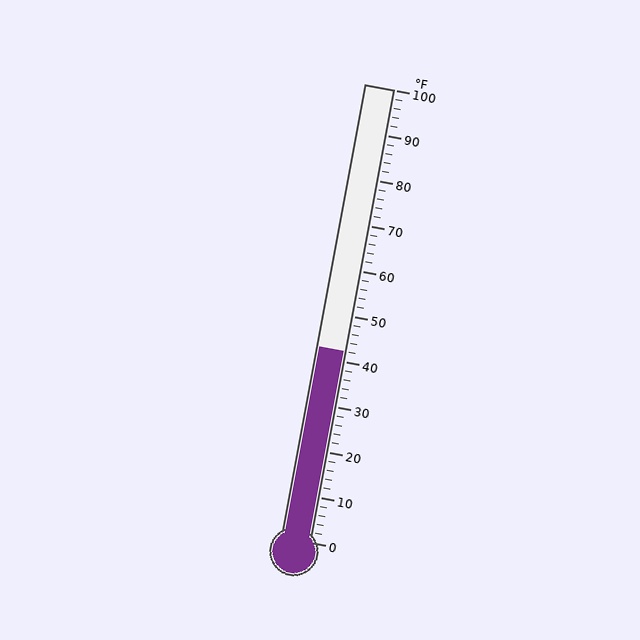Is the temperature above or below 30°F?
The temperature is above 30°F.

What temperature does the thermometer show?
The thermometer shows approximately 42°F.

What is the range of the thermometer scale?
The thermometer scale ranges from 0°F to 100°F.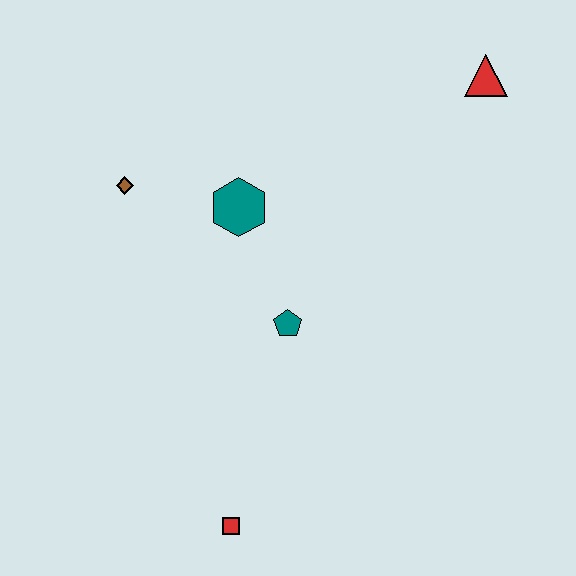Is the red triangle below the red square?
No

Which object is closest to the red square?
The teal pentagon is closest to the red square.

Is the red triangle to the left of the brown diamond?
No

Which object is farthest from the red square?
The red triangle is farthest from the red square.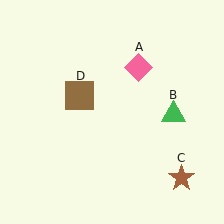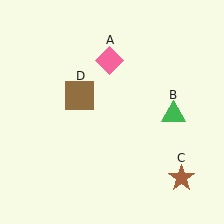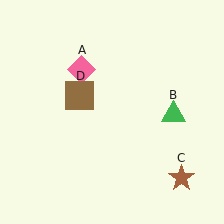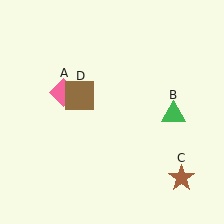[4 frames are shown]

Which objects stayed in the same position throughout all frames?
Green triangle (object B) and brown star (object C) and brown square (object D) remained stationary.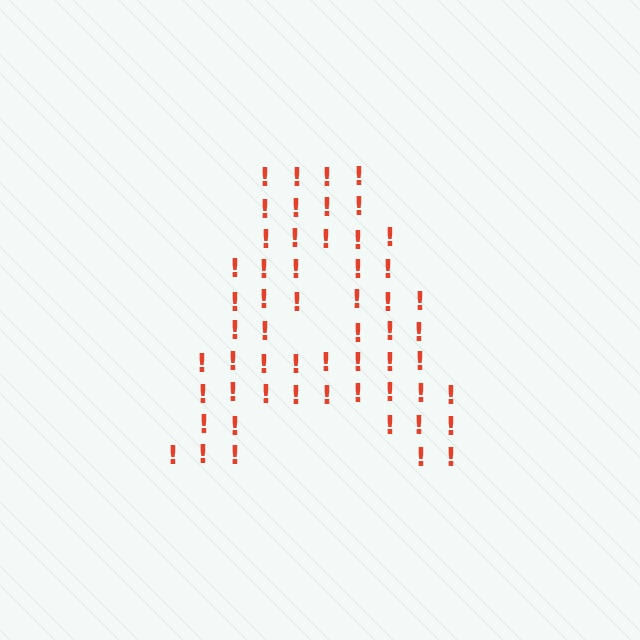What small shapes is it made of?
It is made of small exclamation marks.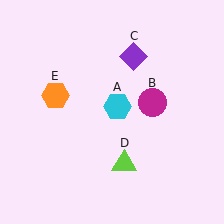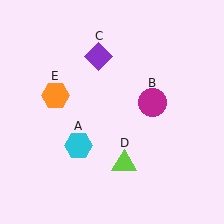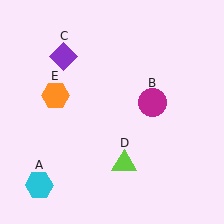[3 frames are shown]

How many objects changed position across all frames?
2 objects changed position: cyan hexagon (object A), purple diamond (object C).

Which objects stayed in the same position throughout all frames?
Magenta circle (object B) and lime triangle (object D) and orange hexagon (object E) remained stationary.